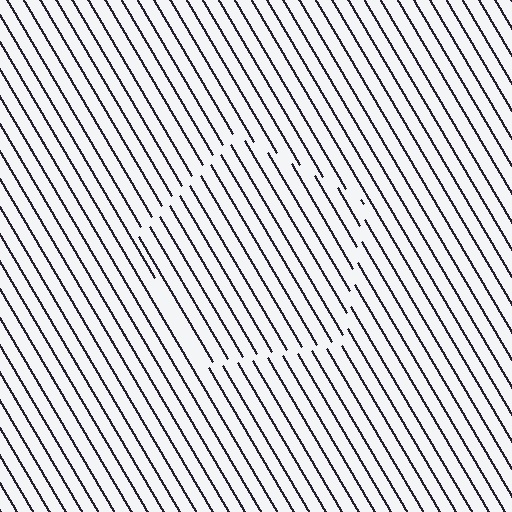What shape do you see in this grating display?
An illusory pentagon. The interior of the shape contains the same grating, shifted by half a period — the contour is defined by the phase discontinuity where line-ends from the inner and outer gratings abut.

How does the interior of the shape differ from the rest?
The interior of the shape contains the same grating, shifted by half a period — the contour is defined by the phase discontinuity where line-ends from the inner and outer gratings abut.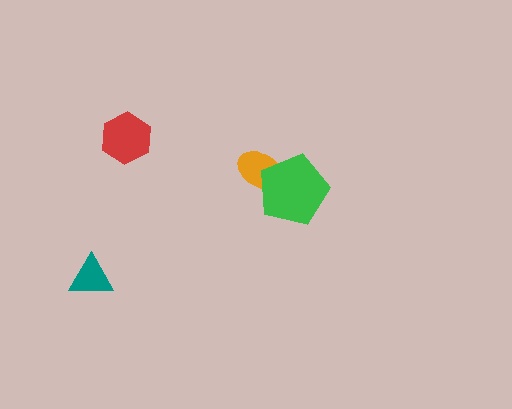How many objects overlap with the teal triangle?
0 objects overlap with the teal triangle.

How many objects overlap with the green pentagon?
1 object overlaps with the green pentagon.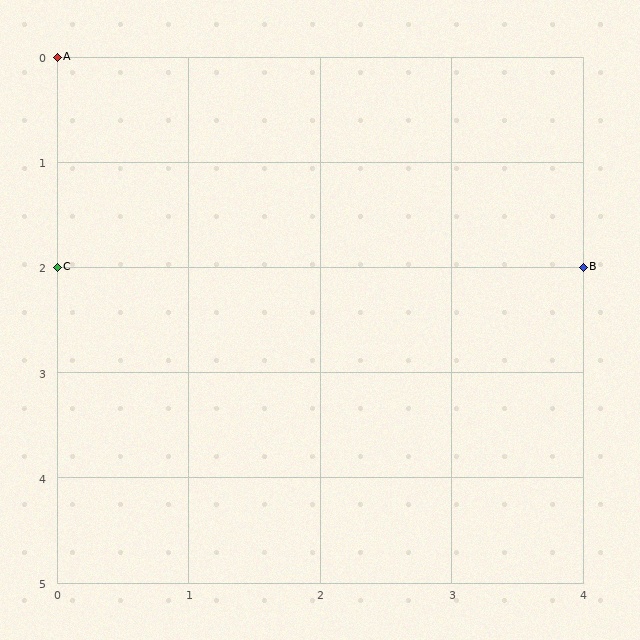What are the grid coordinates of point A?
Point A is at grid coordinates (0, 0).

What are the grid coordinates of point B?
Point B is at grid coordinates (4, 2).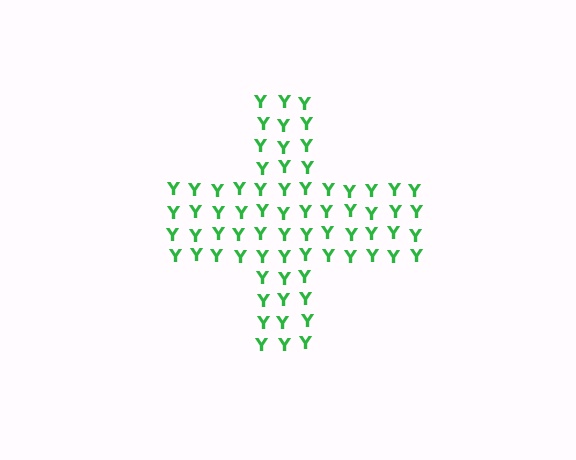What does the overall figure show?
The overall figure shows a cross.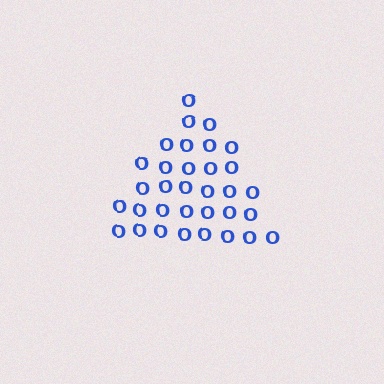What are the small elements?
The small elements are letter O's.